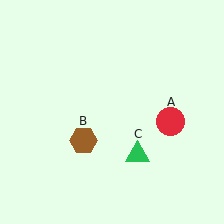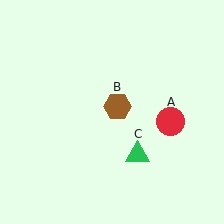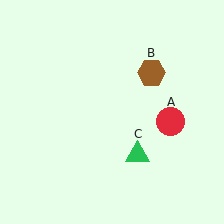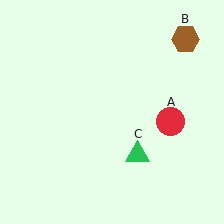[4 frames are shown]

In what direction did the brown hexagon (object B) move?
The brown hexagon (object B) moved up and to the right.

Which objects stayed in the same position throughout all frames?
Red circle (object A) and green triangle (object C) remained stationary.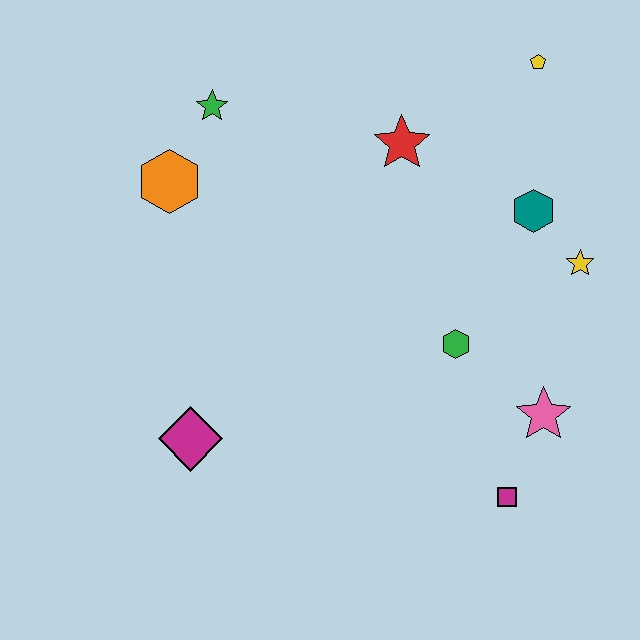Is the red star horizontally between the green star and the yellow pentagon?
Yes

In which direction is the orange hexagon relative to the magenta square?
The orange hexagon is to the left of the magenta square.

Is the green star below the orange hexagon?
No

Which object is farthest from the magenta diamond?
The yellow pentagon is farthest from the magenta diamond.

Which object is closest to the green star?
The orange hexagon is closest to the green star.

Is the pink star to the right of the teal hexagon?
Yes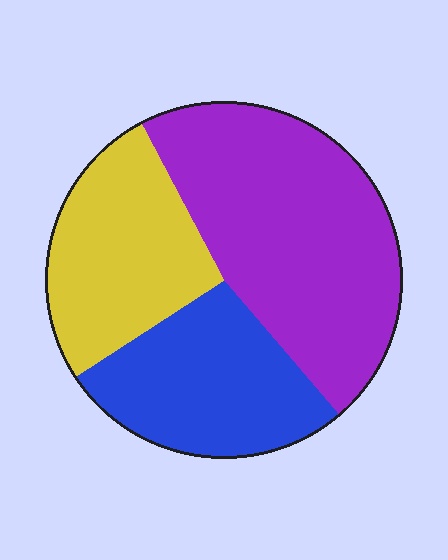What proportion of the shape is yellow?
Yellow covers around 25% of the shape.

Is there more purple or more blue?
Purple.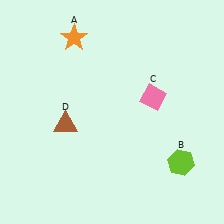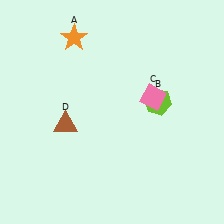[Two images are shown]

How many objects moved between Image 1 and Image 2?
1 object moved between the two images.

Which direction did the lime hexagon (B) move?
The lime hexagon (B) moved up.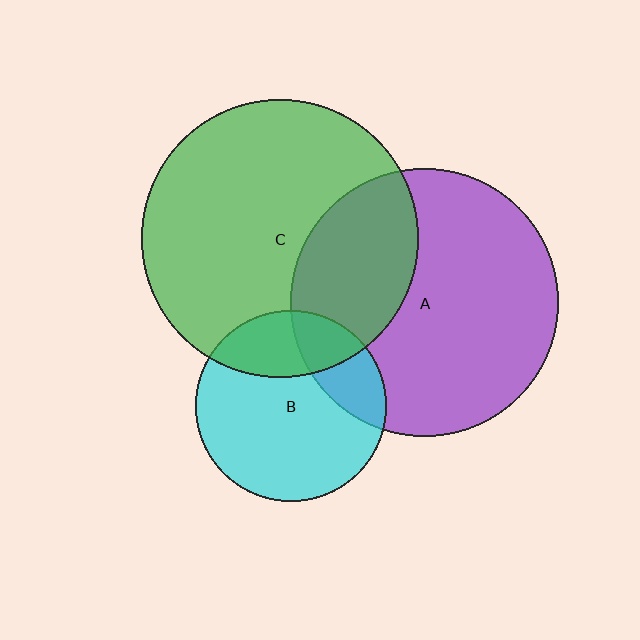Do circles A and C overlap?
Yes.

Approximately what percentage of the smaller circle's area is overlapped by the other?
Approximately 30%.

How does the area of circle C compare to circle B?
Approximately 2.1 times.